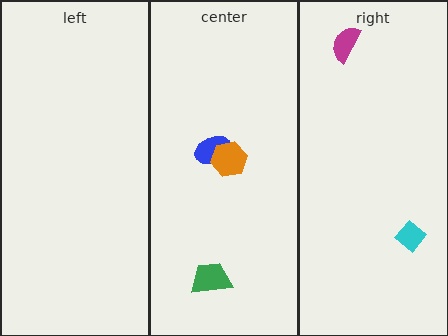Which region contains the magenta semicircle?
The right region.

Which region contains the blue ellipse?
The center region.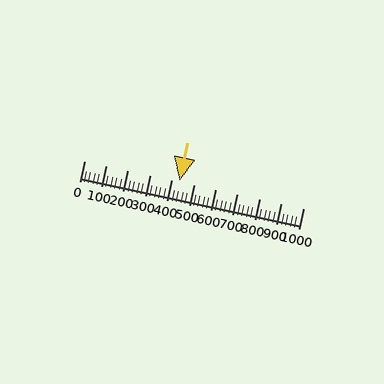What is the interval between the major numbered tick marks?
The major tick marks are spaced 100 units apart.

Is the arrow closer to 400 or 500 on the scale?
The arrow is closer to 400.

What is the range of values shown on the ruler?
The ruler shows values from 0 to 1000.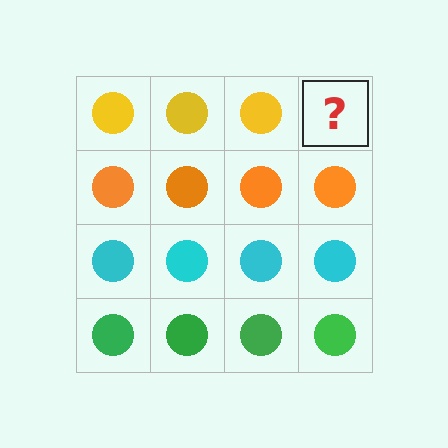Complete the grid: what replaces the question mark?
The question mark should be replaced with a yellow circle.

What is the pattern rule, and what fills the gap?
The rule is that each row has a consistent color. The gap should be filled with a yellow circle.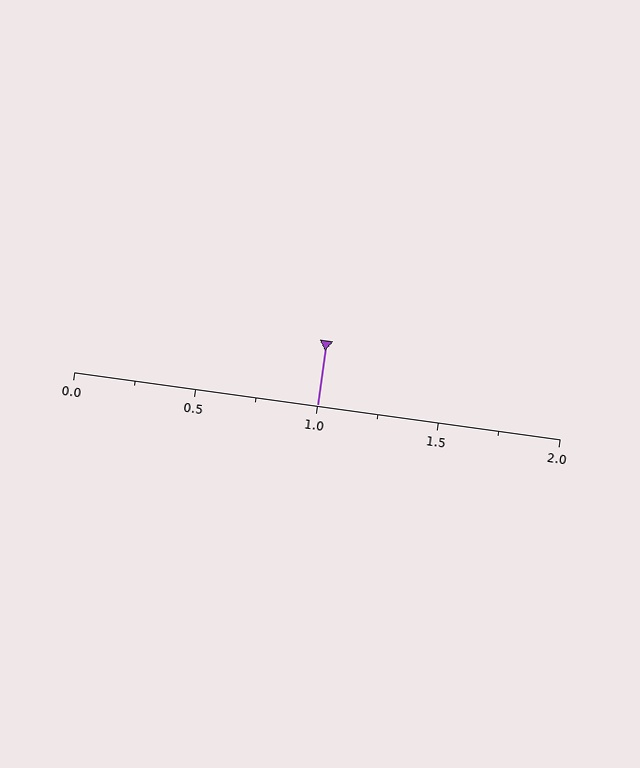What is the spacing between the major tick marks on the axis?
The major ticks are spaced 0.5 apart.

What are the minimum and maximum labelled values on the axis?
The axis runs from 0.0 to 2.0.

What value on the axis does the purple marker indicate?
The marker indicates approximately 1.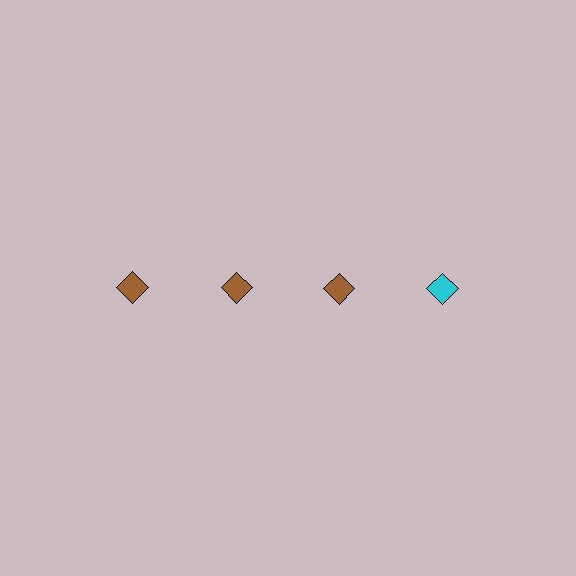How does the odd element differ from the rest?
It has a different color: cyan instead of brown.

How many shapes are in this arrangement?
There are 4 shapes arranged in a grid pattern.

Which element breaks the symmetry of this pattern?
The cyan diamond in the top row, second from right column breaks the symmetry. All other shapes are brown diamonds.